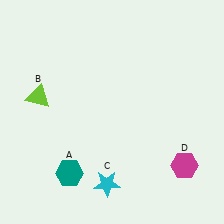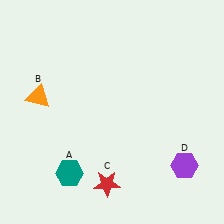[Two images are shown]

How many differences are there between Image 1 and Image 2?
There are 3 differences between the two images.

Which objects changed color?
B changed from lime to orange. C changed from cyan to red. D changed from magenta to purple.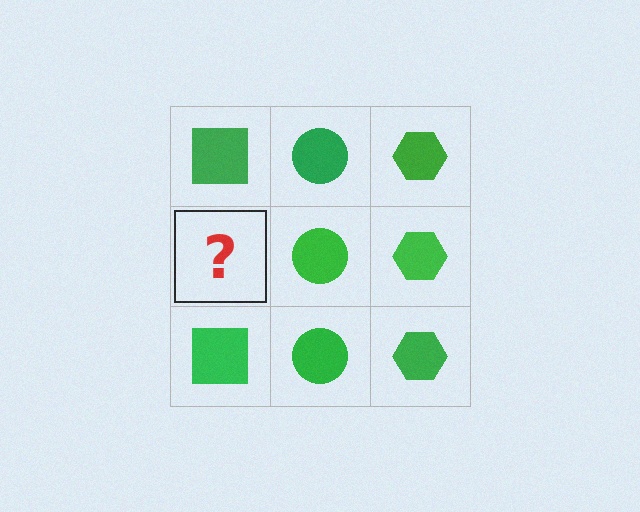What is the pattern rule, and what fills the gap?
The rule is that each column has a consistent shape. The gap should be filled with a green square.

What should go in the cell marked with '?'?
The missing cell should contain a green square.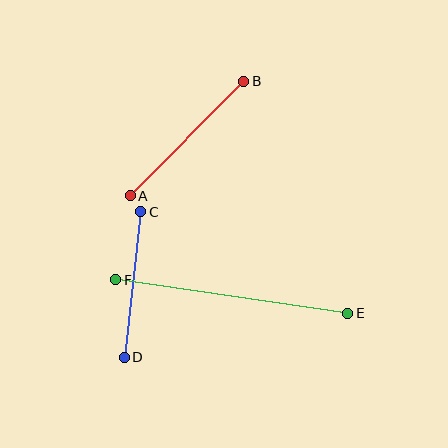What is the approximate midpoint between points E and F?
The midpoint is at approximately (232, 296) pixels.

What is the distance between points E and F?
The distance is approximately 235 pixels.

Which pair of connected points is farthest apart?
Points E and F are farthest apart.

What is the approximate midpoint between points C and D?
The midpoint is at approximately (132, 284) pixels.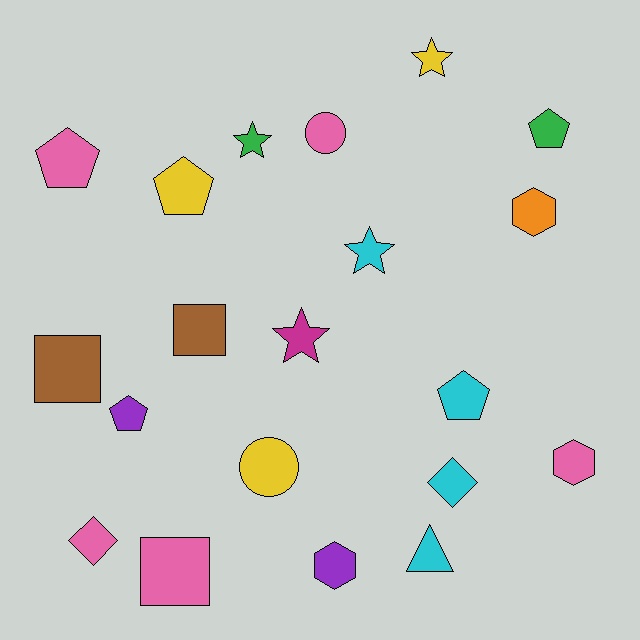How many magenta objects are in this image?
There is 1 magenta object.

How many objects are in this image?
There are 20 objects.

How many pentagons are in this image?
There are 5 pentagons.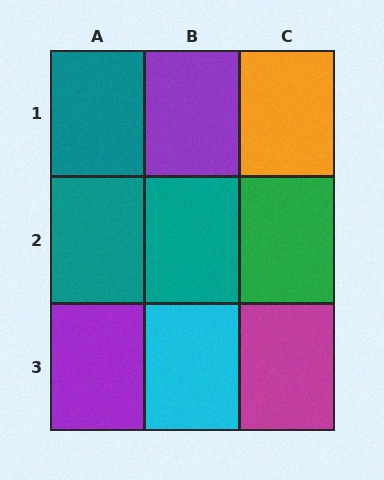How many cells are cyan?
1 cell is cyan.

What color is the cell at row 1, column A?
Teal.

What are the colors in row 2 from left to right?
Teal, teal, green.